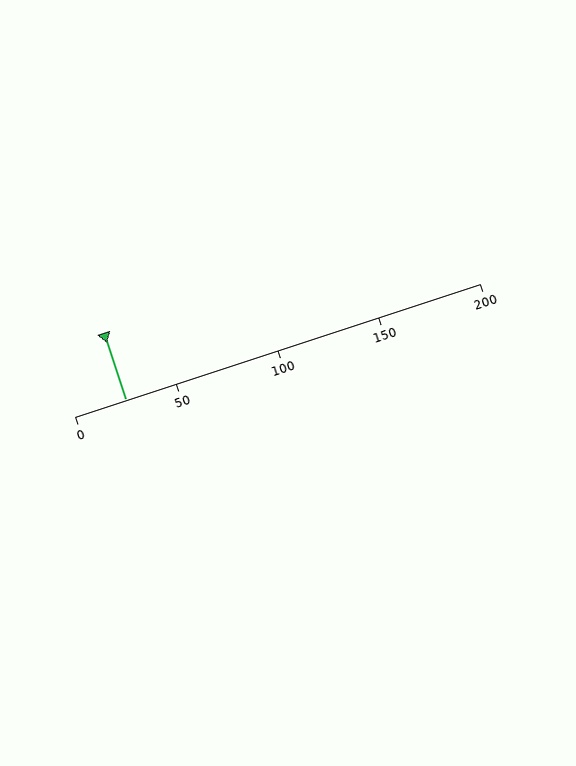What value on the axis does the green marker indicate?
The marker indicates approximately 25.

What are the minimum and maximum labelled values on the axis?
The axis runs from 0 to 200.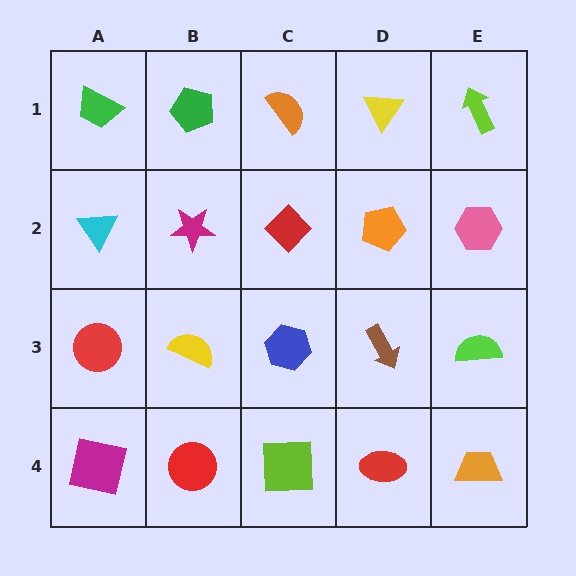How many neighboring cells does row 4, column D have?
3.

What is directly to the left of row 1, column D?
An orange semicircle.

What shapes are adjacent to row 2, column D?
A yellow triangle (row 1, column D), a brown arrow (row 3, column D), a red diamond (row 2, column C), a pink hexagon (row 2, column E).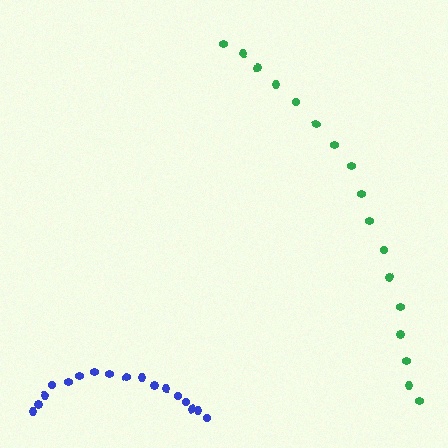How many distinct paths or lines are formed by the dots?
There are 2 distinct paths.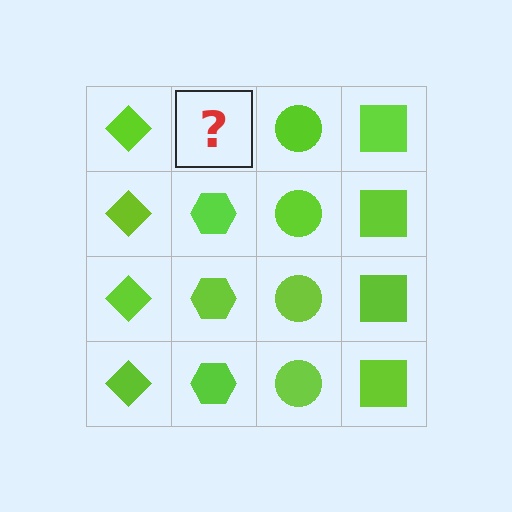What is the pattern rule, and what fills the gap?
The rule is that each column has a consistent shape. The gap should be filled with a lime hexagon.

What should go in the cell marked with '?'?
The missing cell should contain a lime hexagon.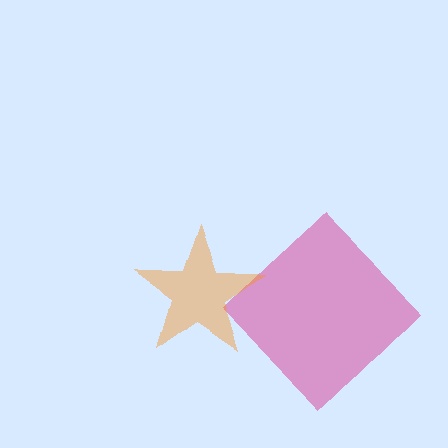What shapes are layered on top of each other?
The layered shapes are: a pink diamond, an orange star.